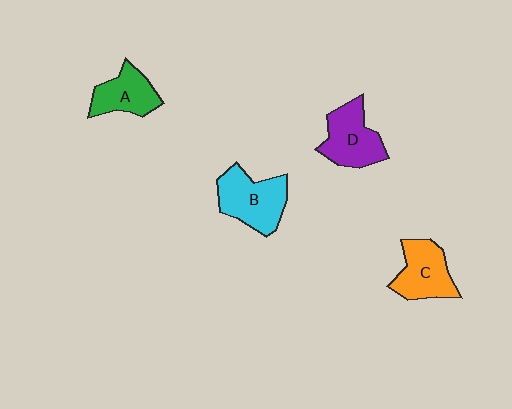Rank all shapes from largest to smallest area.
From largest to smallest: B (cyan), D (purple), C (orange), A (green).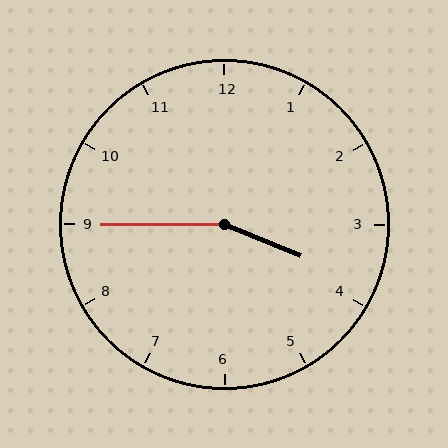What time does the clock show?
3:45.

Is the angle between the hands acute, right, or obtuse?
It is obtuse.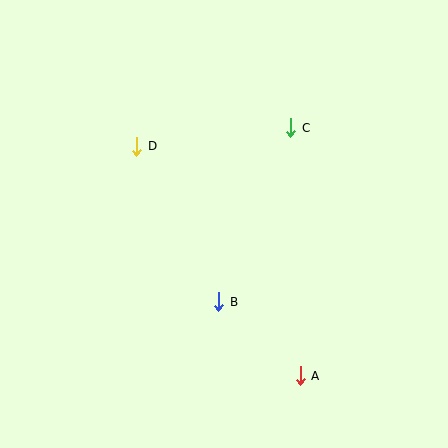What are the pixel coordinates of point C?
Point C is at (291, 128).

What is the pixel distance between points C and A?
The distance between C and A is 248 pixels.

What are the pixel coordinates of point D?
Point D is at (137, 146).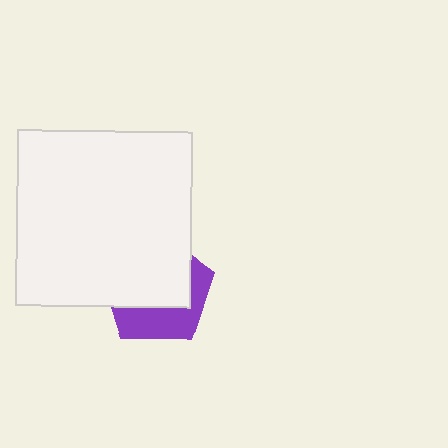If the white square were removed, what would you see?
You would see the complete purple pentagon.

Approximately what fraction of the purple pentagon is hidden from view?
Roughly 62% of the purple pentagon is hidden behind the white square.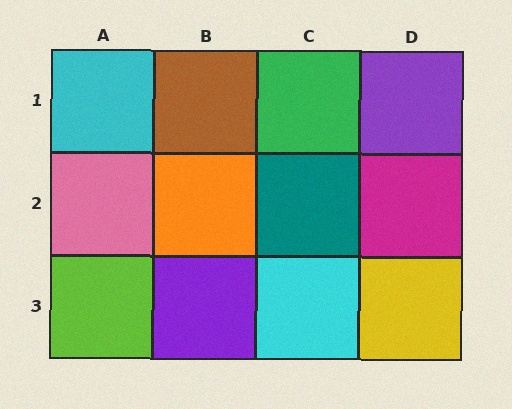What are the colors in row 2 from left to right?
Pink, orange, teal, magenta.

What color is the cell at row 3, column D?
Yellow.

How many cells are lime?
1 cell is lime.